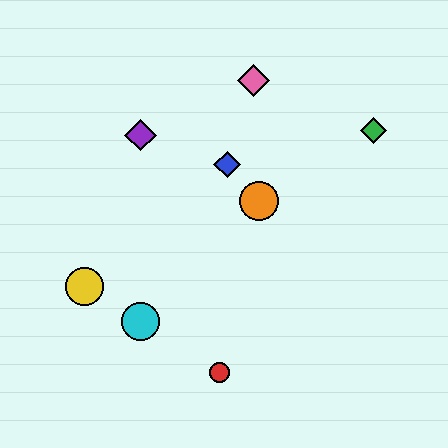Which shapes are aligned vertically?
The purple diamond, the cyan circle are aligned vertically.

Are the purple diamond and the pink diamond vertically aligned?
No, the purple diamond is at x≈141 and the pink diamond is at x≈254.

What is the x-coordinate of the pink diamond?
The pink diamond is at x≈254.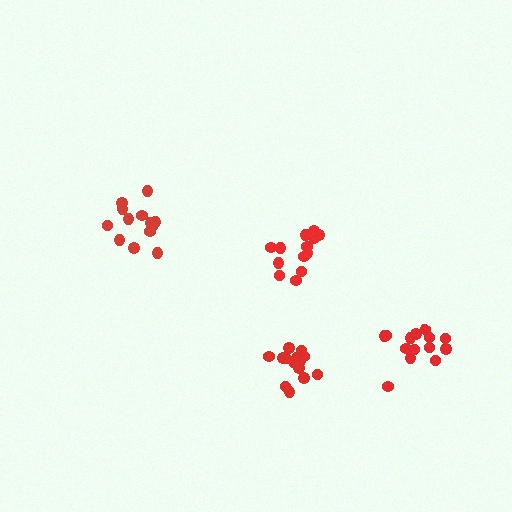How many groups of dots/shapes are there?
There are 4 groups.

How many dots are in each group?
Group 1: 13 dots, Group 2: 14 dots, Group 3: 14 dots, Group 4: 14 dots (55 total).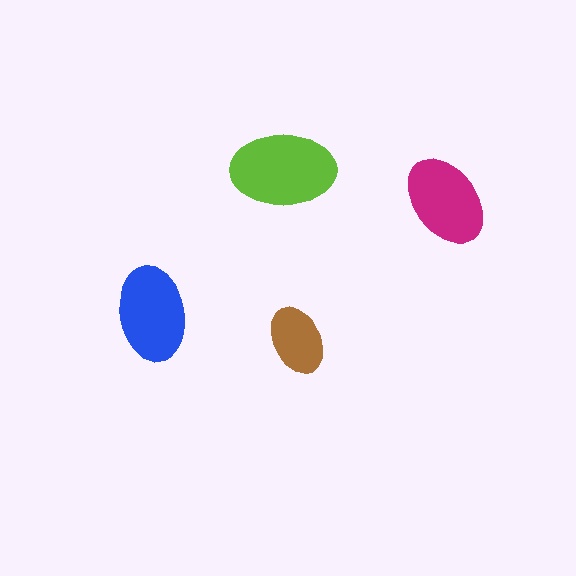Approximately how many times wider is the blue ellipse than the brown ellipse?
About 1.5 times wider.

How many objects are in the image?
There are 4 objects in the image.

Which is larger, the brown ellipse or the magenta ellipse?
The magenta one.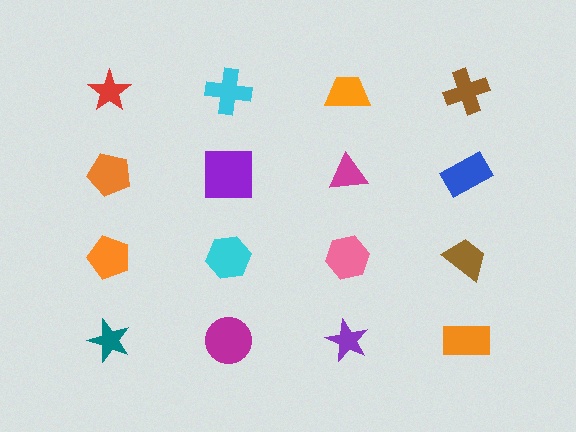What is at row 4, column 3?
A purple star.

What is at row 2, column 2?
A purple square.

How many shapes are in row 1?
4 shapes.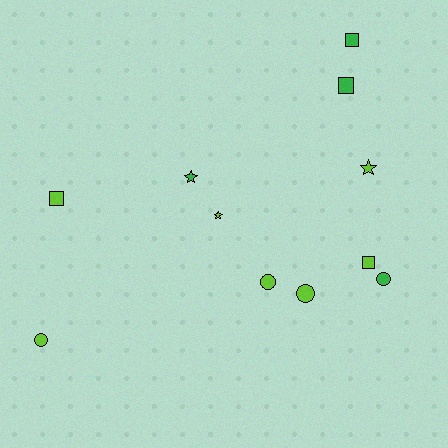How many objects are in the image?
There are 11 objects.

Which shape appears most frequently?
Square, with 4 objects.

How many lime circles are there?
There are 3 lime circles.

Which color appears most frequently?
Lime, with 7 objects.